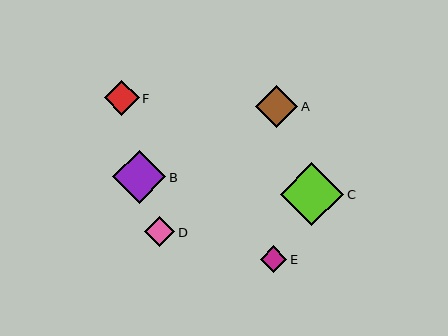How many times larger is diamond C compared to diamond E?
Diamond C is approximately 2.4 times the size of diamond E.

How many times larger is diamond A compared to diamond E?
Diamond A is approximately 1.6 times the size of diamond E.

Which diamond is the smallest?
Diamond E is the smallest with a size of approximately 27 pixels.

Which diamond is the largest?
Diamond C is the largest with a size of approximately 63 pixels.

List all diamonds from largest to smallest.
From largest to smallest: C, B, A, F, D, E.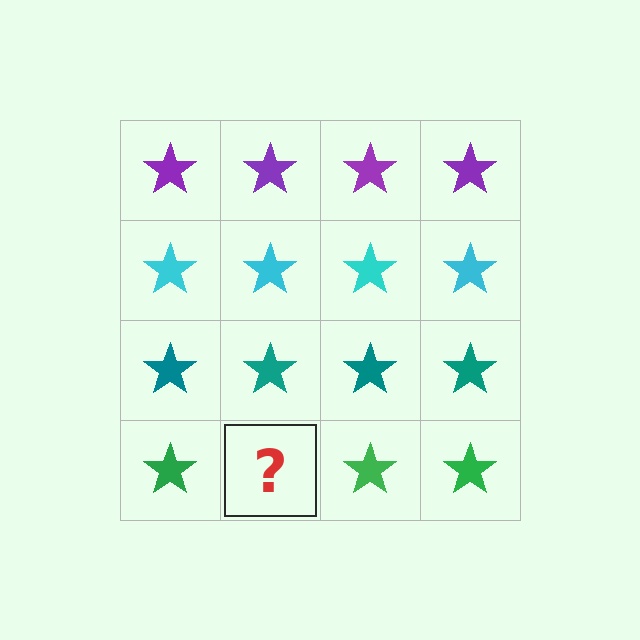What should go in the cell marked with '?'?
The missing cell should contain a green star.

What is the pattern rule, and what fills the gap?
The rule is that each row has a consistent color. The gap should be filled with a green star.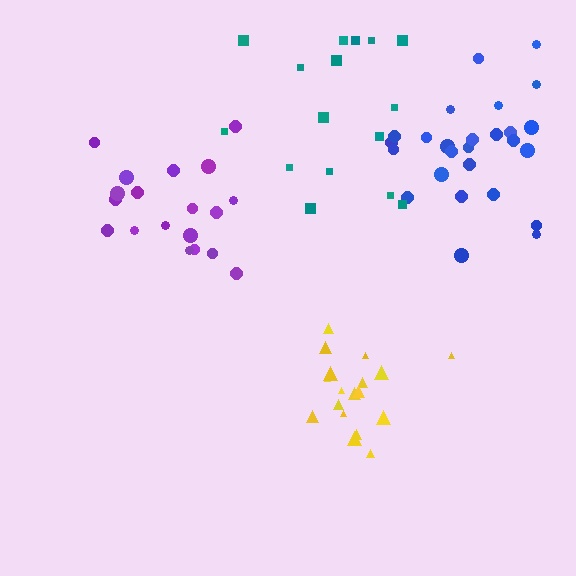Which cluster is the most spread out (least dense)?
Teal.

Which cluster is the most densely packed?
Yellow.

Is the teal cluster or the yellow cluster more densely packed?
Yellow.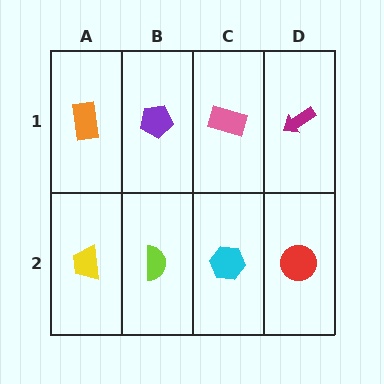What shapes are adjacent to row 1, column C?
A cyan hexagon (row 2, column C), a purple pentagon (row 1, column B), a magenta arrow (row 1, column D).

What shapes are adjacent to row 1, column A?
A yellow trapezoid (row 2, column A), a purple pentagon (row 1, column B).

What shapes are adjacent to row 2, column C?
A pink rectangle (row 1, column C), a lime semicircle (row 2, column B), a red circle (row 2, column D).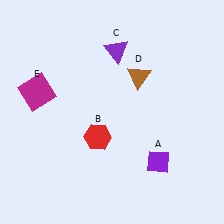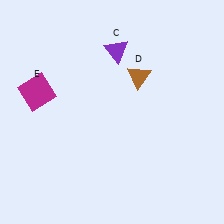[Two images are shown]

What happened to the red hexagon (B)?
The red hexagon (B) was removed in Image 2. It was in the bottom-left area of Image 1.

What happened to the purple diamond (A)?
The purple diamond (A) was removed in Image 2. It was in the bottom-right area of Image 1.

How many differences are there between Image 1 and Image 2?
There are 2 differences between the two images.